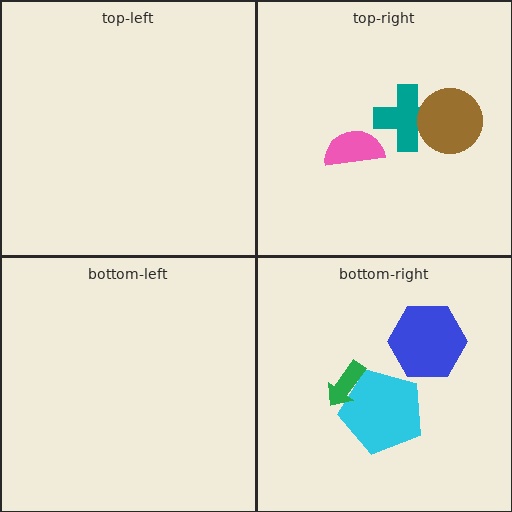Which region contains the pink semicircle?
The top-right region.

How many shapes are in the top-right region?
3.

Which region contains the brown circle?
The top-right region.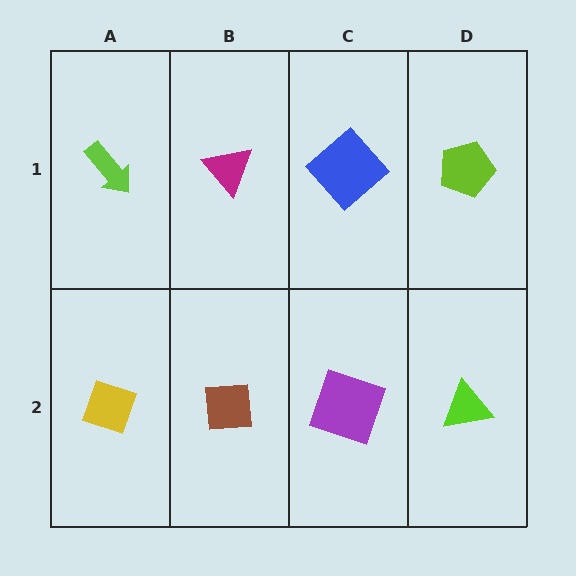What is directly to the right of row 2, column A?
A brown square.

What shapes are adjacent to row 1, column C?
A purple square (row 2, column C), a magenta triangle (row 1, column B), a lime pentagon (row 1, column D).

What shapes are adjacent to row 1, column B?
A brown square (row 2, column B), a lime arrow (row 1, column A), a blue diamond (row 1, column C).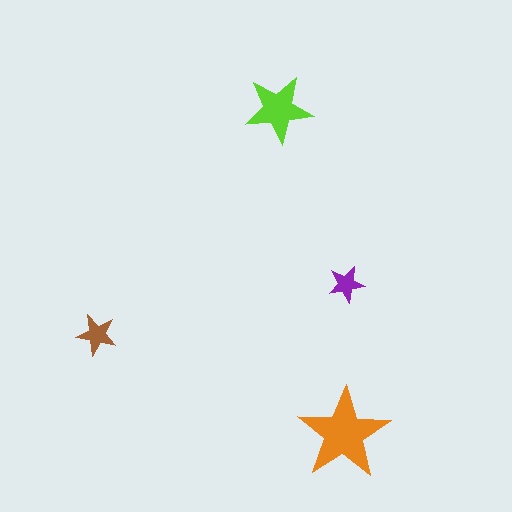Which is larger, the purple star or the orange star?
The orange one.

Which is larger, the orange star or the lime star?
The orange one.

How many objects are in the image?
There are 4 objects in the image.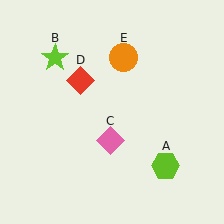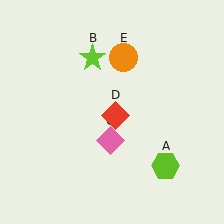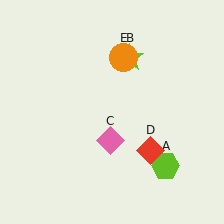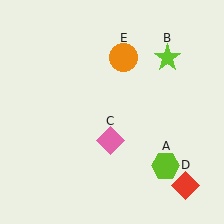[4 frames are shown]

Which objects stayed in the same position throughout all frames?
Lime hexagon (object A) and pink diamond (object C) and orange circle (object E) remained stationary.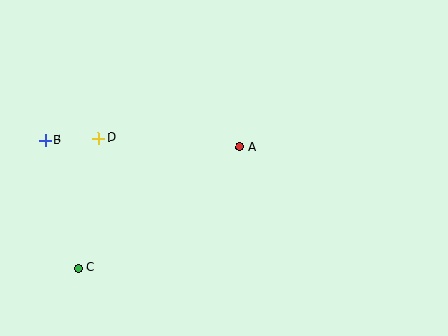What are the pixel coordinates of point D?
Point D is at (98, 138).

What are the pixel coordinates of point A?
Point A is at (240, 147).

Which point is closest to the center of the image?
Point A at (240, 147) is closest to the center.